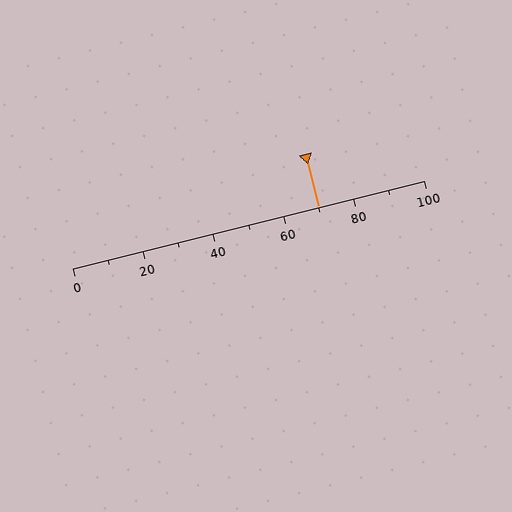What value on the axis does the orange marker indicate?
The marker indicates approximately 70.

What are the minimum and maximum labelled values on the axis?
The axis runs from 0 to 100.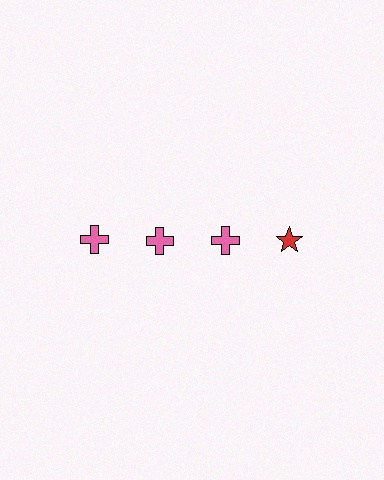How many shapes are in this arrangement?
There are 4 shapes arranged in a grid pattern.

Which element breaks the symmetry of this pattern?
The red star in the top row, second from right column breaks the symmetry. All other shapes are pink crosses.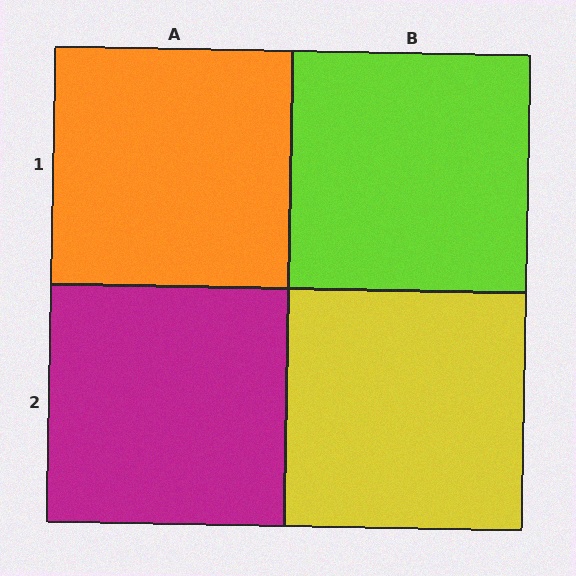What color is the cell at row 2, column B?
Yellow.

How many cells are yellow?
1 cell is yellow.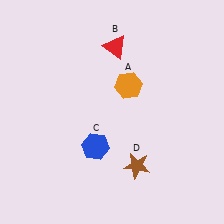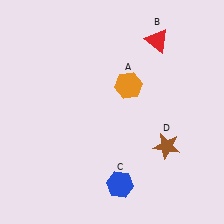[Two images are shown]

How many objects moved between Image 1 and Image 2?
3 objects moved between the two images.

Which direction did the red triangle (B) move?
The red triangle (B) moved right.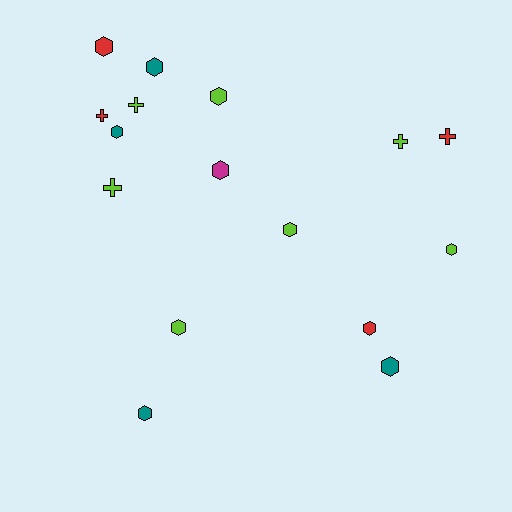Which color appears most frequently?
Lime, with 7 objects.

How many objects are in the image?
There are 16 objects.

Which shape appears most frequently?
Hexagon, with 11 objects.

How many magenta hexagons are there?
There is 1 magenta hexagon.